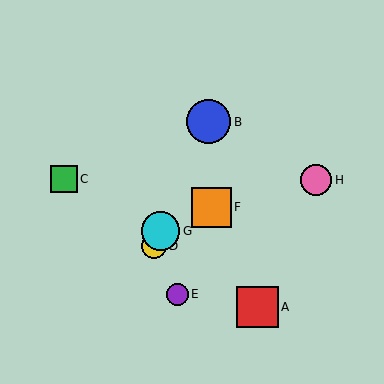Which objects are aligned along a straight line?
Objects B, D, G are aligned along a straight line.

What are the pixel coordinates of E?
Object E is at (177, 294).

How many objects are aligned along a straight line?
3 objects (B, D, G) are aligned along a straight line.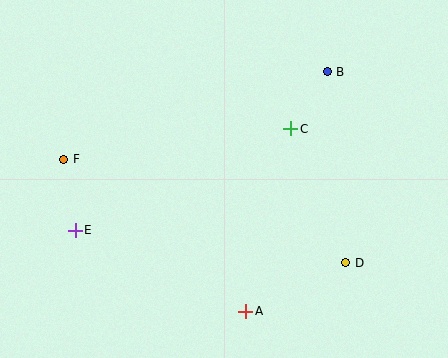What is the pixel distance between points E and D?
The distance between E and D is 273 pixels.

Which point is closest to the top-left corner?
Point F is closest to the top-left corner.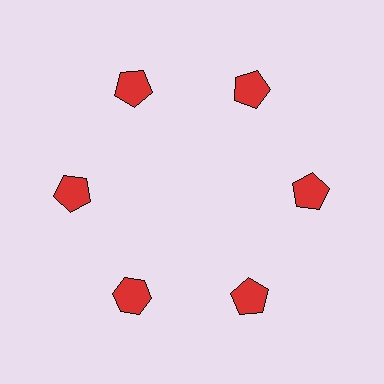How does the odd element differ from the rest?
It has a different shape: hexagon instead of pentagon.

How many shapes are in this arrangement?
There are 6 shapes arranged in a ring pattern.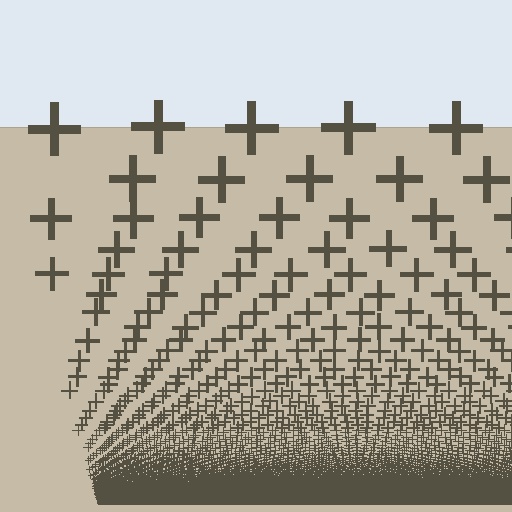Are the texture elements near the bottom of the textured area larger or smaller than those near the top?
Smaller. The gradient is inverted — elements near the bottom are smaller and denser.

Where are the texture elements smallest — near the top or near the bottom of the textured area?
Near the bottom.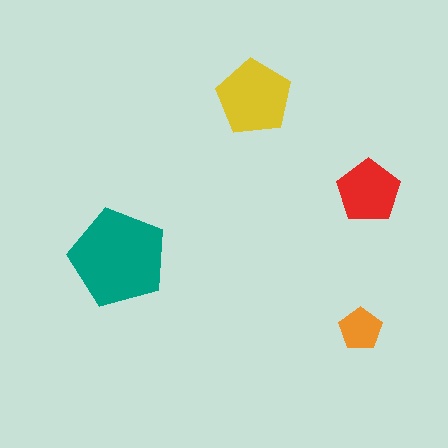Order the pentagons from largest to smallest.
the teal one, the yellow one, the red one, the orange one.